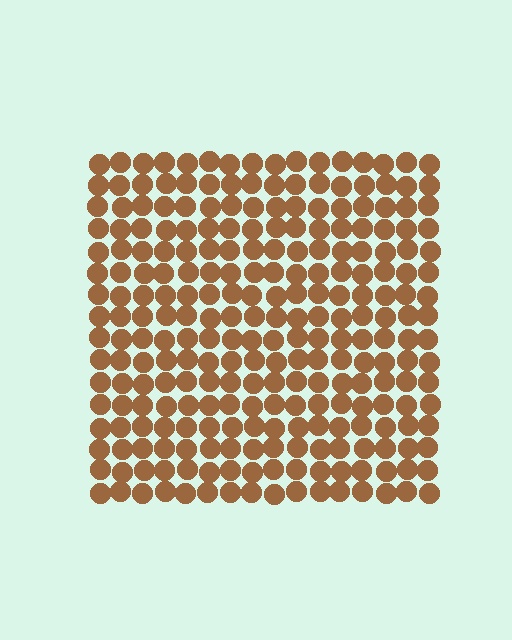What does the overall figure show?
The overall figure shows a square.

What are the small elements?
The small elements are circles.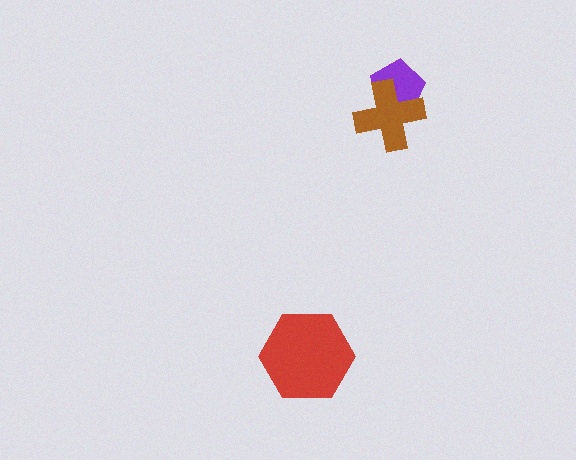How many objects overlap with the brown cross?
1 object overlaps with the brown cross.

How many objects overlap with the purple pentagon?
1 object overlaps with the purple pentagon.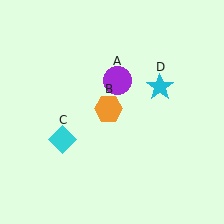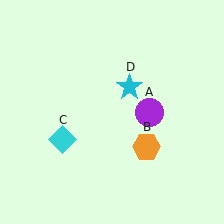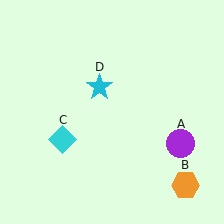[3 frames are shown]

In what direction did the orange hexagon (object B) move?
The orange hexagon (object B) moved down and to the right.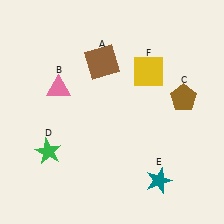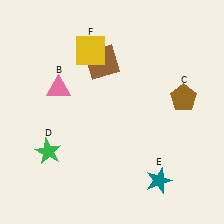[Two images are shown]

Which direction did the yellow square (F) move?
The yellow square (F) moved left.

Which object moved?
The yellow square (F) moved left.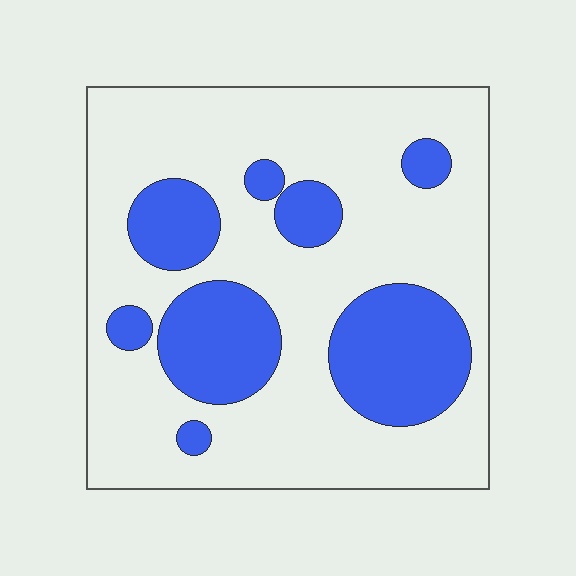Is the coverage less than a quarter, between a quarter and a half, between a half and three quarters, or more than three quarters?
Between a quarter and a half.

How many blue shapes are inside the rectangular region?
8.